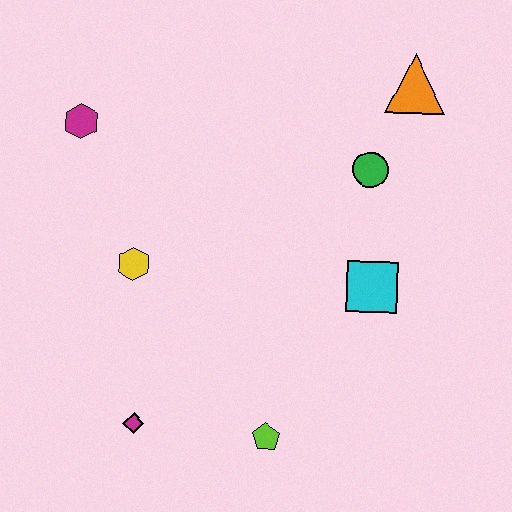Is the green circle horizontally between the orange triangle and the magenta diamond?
Yes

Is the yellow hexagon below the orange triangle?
Yes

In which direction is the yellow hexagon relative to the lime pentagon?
The yellow hexagon is above the lime pentagon.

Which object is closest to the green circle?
The orange triangle is closest to the green circle.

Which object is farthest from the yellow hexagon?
The orange triangle is farthest from the yellow hexagon.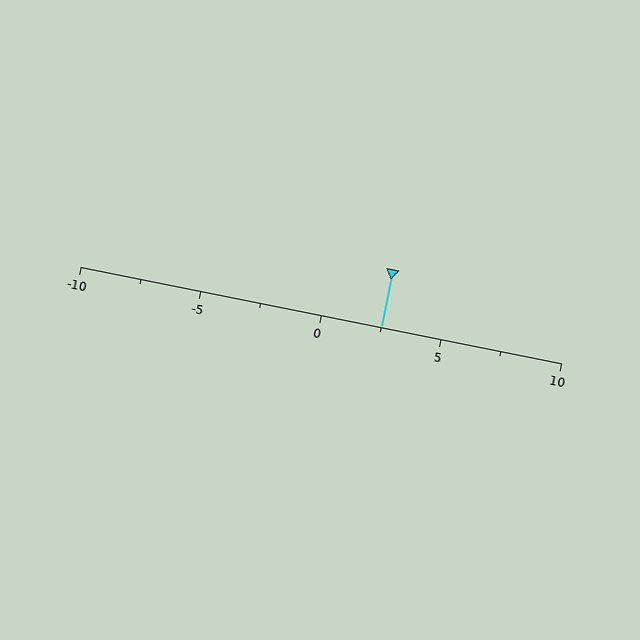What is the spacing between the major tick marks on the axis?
The major ticks are spaced 5 apart.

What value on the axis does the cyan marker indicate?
The marker indicates approximately 2.5.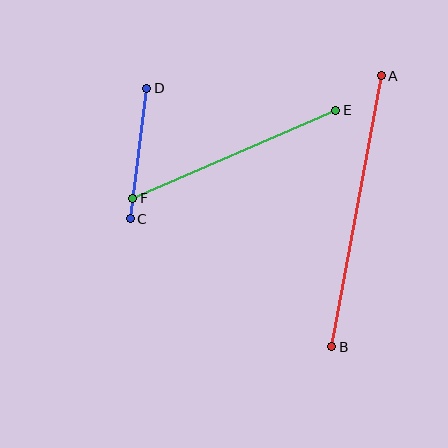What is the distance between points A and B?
The distance is approximately 275 pixels.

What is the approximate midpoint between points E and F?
The midpoint is at approximately (234, 154) pixels.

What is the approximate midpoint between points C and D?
The midpoint is at approximately (139, 154) pixels.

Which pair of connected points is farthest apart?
Points A and B are farthest apart.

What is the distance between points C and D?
The distance is approximately 132 pixels.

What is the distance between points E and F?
The distance is approximately 222 pixels.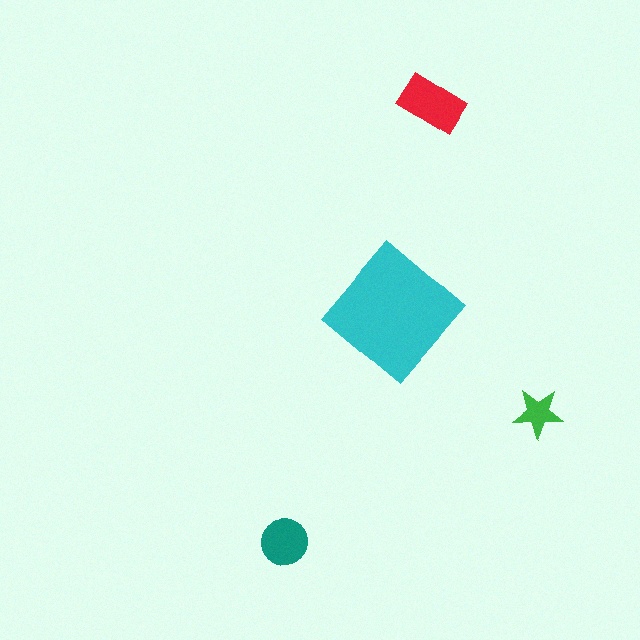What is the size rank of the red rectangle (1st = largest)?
2nd.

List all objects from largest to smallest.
The cyan diamond, the red rectangle, the teal circle, the green star.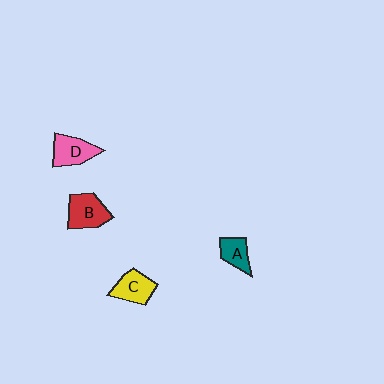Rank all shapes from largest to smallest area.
From largest to smallest: B (red), D (pink), C (yellow), A (teal).